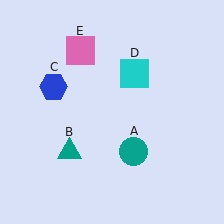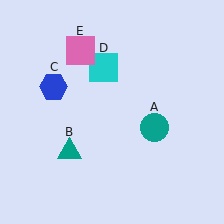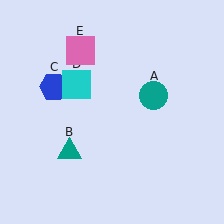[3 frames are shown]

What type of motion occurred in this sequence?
The teal circle (object A), cyan square (object D) rotated counterclockwise around the center of the scene.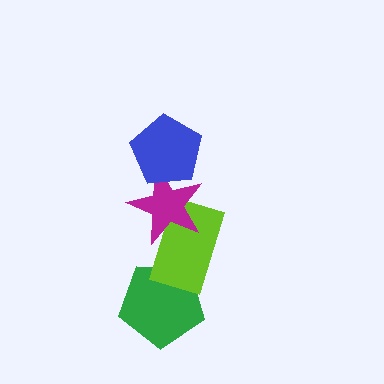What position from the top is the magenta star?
The magenta star is 2nd from the top.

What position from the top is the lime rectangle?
The lime rectangle is 3rd from the top.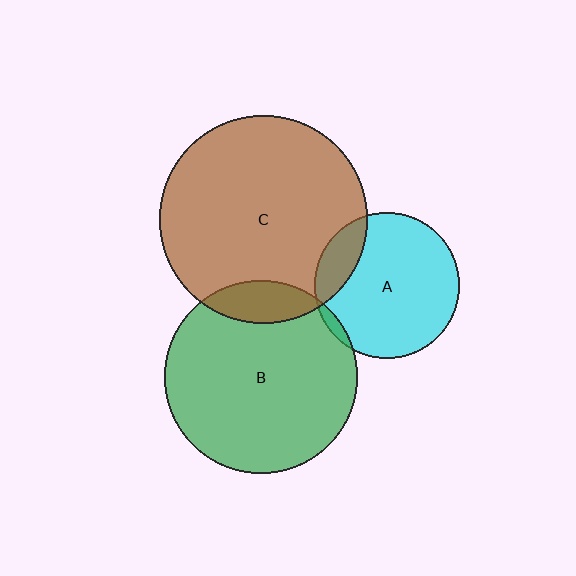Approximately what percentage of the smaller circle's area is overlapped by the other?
Approximately 10%.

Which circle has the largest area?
Circle C (brown).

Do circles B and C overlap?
Yes.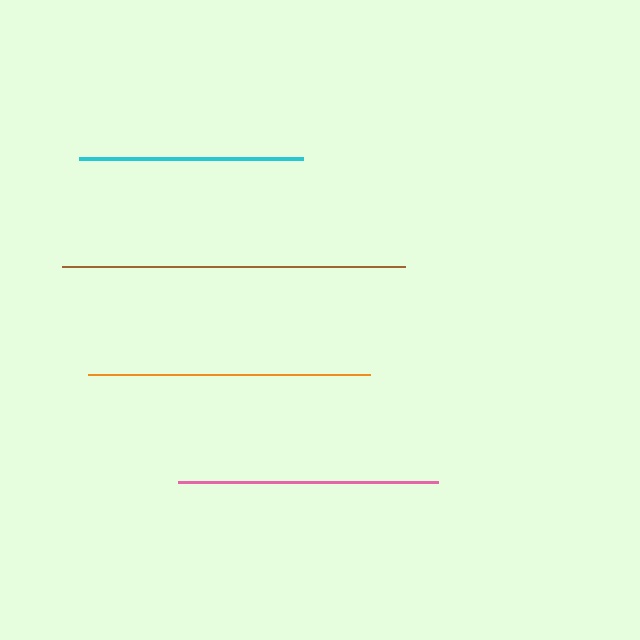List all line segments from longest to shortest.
From longest to shortest: brown, orange, pink, cyan.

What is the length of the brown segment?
The brown segment is approximately 342 pixels long.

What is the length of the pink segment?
The pink segment is approximately 260 pixels long.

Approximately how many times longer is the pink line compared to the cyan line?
The pink line is approximately 1.2 times the length of the cyan line.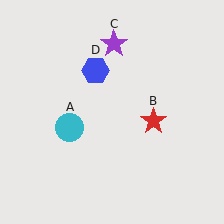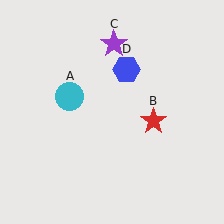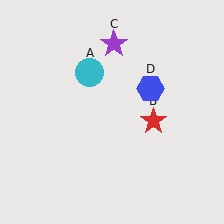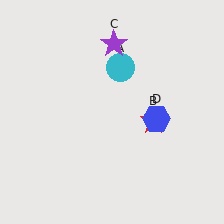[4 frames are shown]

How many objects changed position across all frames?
2 objects changed position: cyan circle (object A), blue hexagon (object D).